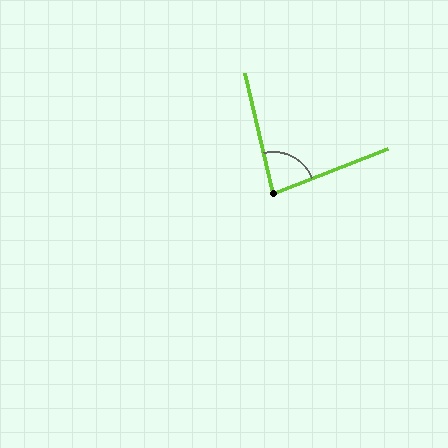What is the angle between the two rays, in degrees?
Approximately 82 degrees.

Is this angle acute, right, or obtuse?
It is acute.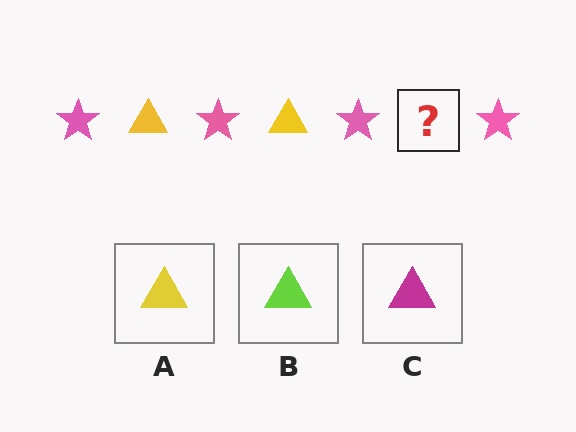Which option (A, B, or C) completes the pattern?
A.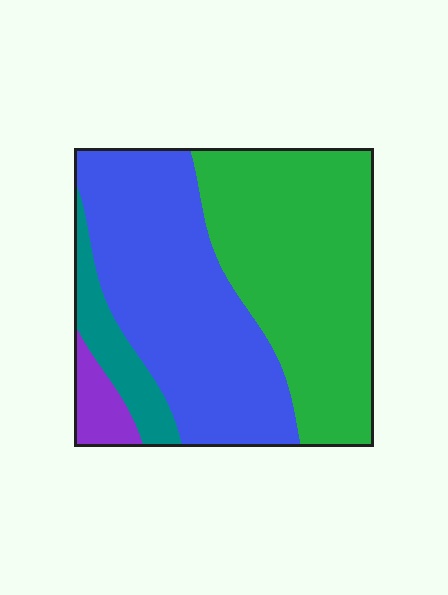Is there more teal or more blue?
Blue.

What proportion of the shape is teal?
Teal takes up about one tenth (1/10) of the shape.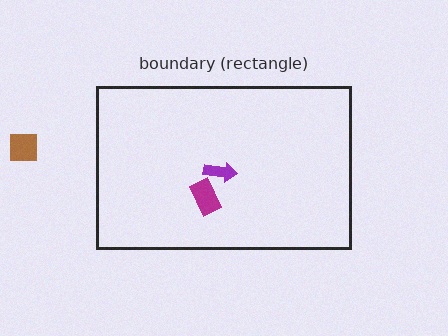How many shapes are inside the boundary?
2 inside, 1 outside.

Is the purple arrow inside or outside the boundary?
Inside.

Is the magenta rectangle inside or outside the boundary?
Inside.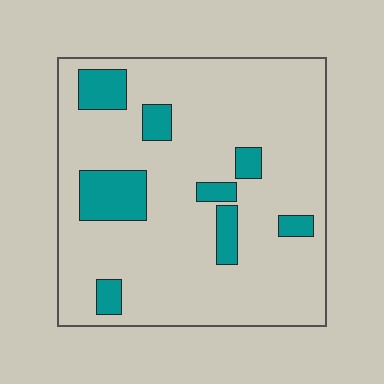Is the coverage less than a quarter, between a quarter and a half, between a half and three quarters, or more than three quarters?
Less than a quarter.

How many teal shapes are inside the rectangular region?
8.